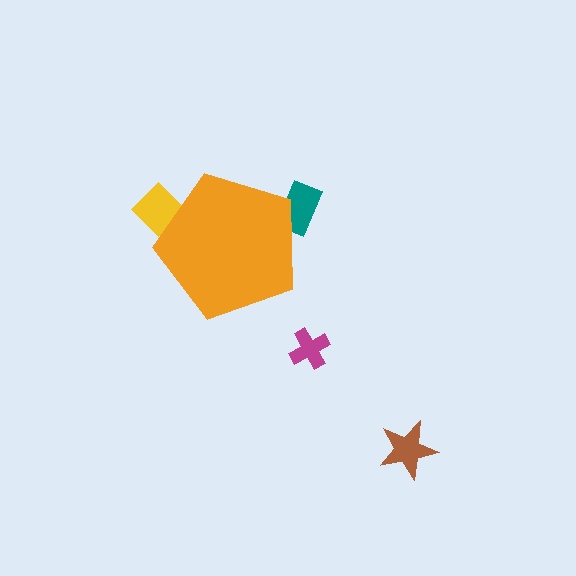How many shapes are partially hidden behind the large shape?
2 shapes are partially hidden.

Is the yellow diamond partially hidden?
Yes, the yellow diamond is partially hidden behind the orange pentagon.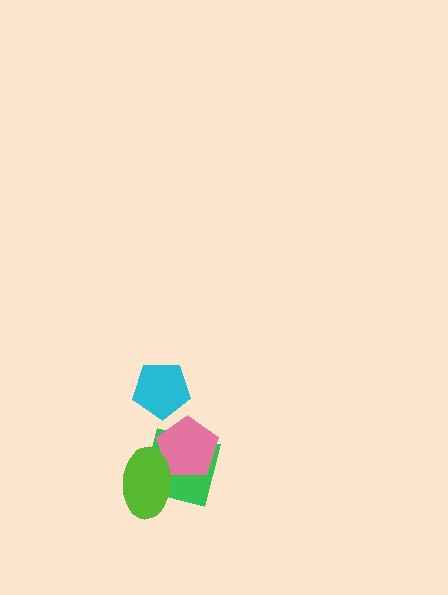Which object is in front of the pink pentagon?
The lime ellipse is in front of the pink pentagon.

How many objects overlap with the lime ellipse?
2 objects overlap with the lime ellipse.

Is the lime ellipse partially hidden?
No, no other shape covers it.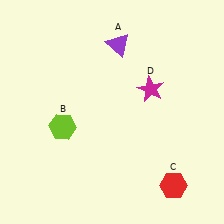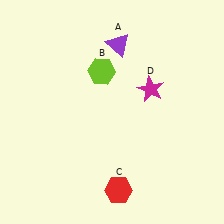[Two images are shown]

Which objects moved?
The objects that moved are: the lime hexagon (B), the red hexagon (C).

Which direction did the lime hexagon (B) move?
The lime hexagon (B) moved up.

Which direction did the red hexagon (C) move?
The red hexagon (C) moved left.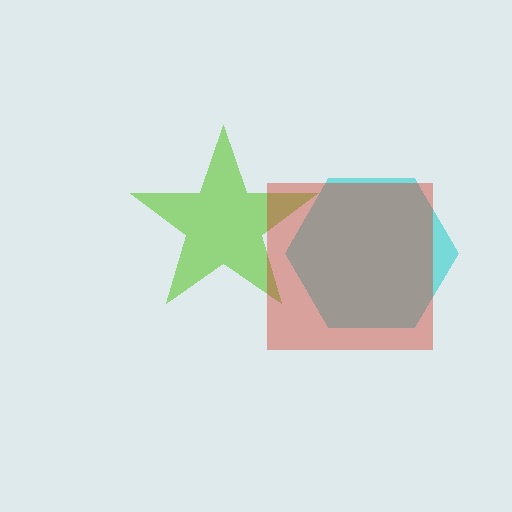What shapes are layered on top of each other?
The layered shapes are: a cyan hexagon, a lime star, a red square.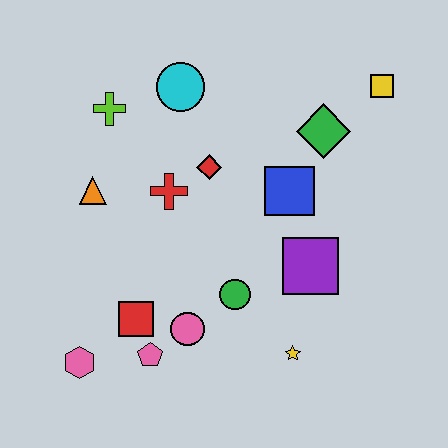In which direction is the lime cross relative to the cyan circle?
The lime cross is to the left of the cyan circle.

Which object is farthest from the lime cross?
The yellow star is farthest from the lime cross.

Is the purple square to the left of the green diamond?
Yes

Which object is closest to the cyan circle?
The lime cross is closest to the cyan circle.